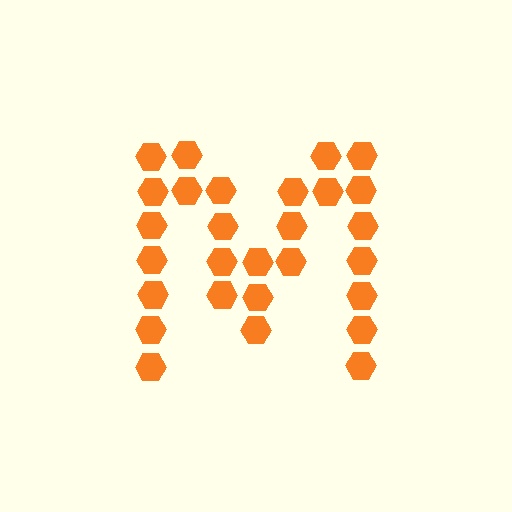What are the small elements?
The small elements are hexagons.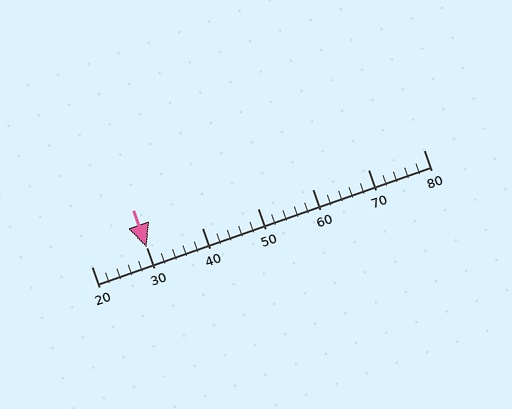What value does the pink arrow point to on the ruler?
The pink arrow points to approximately 30.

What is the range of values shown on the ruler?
The ruler shows values from 20 to 80.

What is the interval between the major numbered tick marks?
The major tick marks are spaced 10 units apart.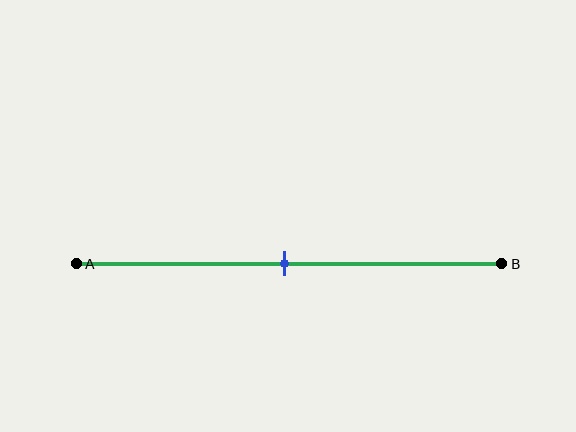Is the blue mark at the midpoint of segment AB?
Yes, the mark is approximately at the midpoint.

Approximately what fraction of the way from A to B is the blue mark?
The blue mark is approximately 50% of the way from A to B.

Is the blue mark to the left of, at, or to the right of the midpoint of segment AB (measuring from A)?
The blue mark is approximately at the midpoint of segment AB.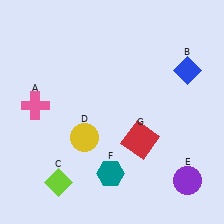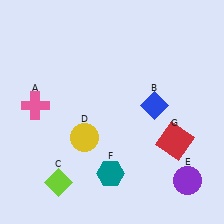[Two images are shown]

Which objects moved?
The objects that moved are: the blue diamond (B), the red square (G).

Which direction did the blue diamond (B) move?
The blue diamond (B) moved down.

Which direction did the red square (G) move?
The red square (G) moved right.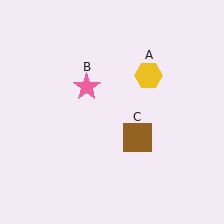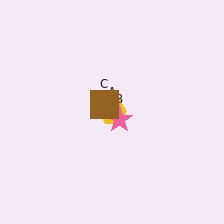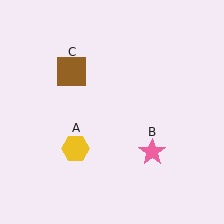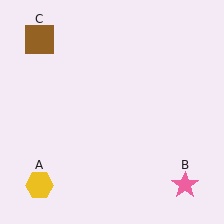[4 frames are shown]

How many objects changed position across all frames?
3 objects changed position: yellow hexagon (object A), pink star (object B), brown square (object C).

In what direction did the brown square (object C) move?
The brown square (object C) moved up and to the left.